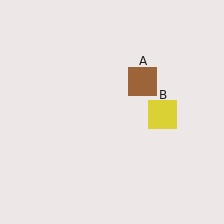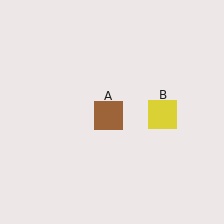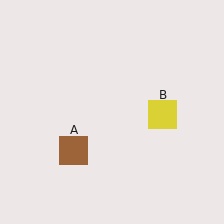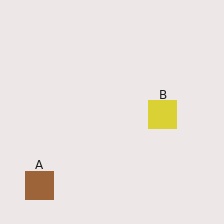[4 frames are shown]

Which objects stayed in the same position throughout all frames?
Yellow square (object B) remained stationary.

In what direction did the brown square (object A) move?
The brown square (object A) moved down and to the left.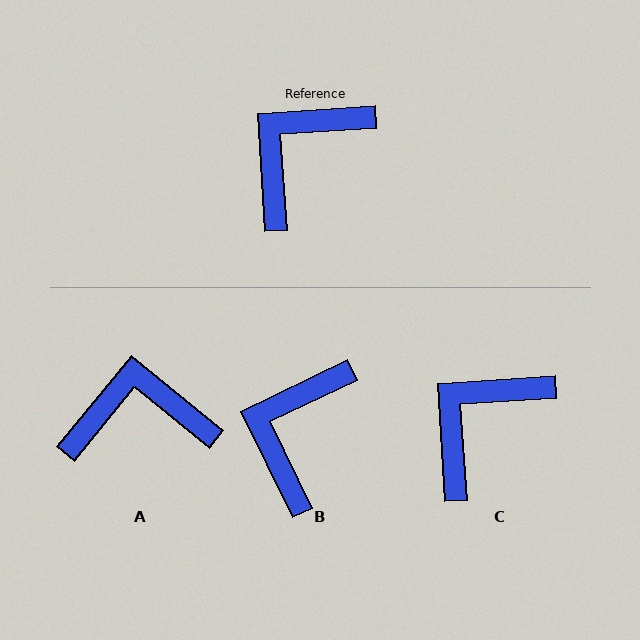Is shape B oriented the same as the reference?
No, it is off by about 22 degrees.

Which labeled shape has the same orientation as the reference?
C.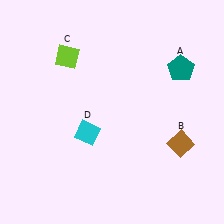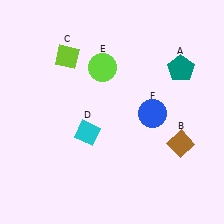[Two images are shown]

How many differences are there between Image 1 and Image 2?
There are 2 differences between the two images.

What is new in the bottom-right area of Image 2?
A blue circle (F) was added in the bottom-right area of Image 2.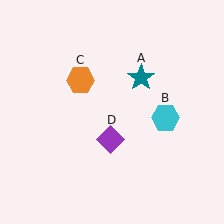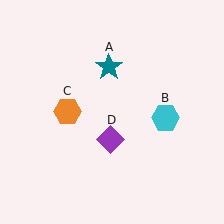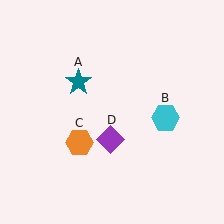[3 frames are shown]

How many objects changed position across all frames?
2 objects changed position: teal star (object A), orange hexagon (object C).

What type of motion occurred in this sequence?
The teal star (object A), orange hexagon (object C) rotated counterclockwise around the center of the scene.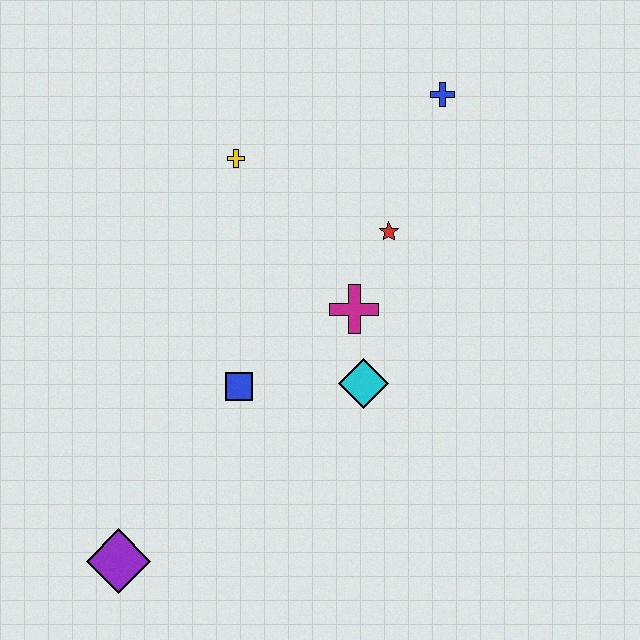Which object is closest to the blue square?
The cyan diamond is closest to the blue square.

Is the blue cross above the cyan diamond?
Yes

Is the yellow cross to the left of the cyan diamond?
Yes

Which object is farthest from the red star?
The purple diamond is farthest from the red star.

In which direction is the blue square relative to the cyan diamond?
The blue square is to the left of the cyan diamond.